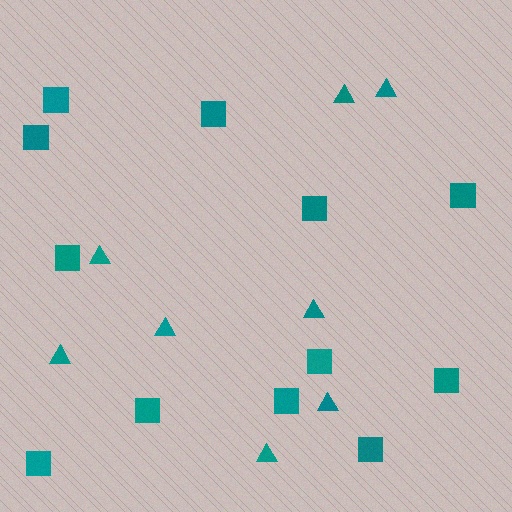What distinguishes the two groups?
There are 2 groups: one group of triangles (8) and one group of squares (12).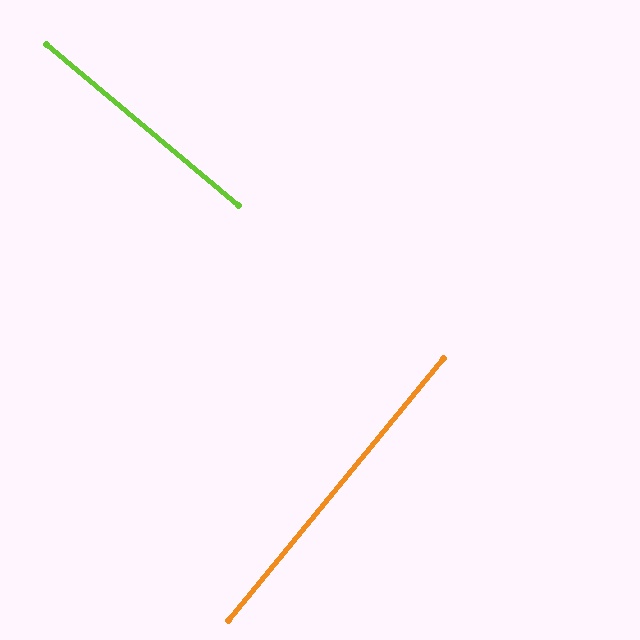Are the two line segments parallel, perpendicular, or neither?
Perpendicular — they meet at approximately 89°.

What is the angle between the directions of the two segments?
Approximately 89 degrees.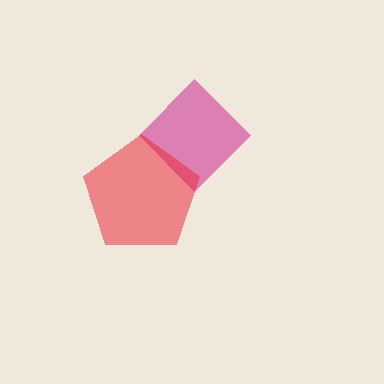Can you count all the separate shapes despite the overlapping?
Yes, there are 2 separate shapes.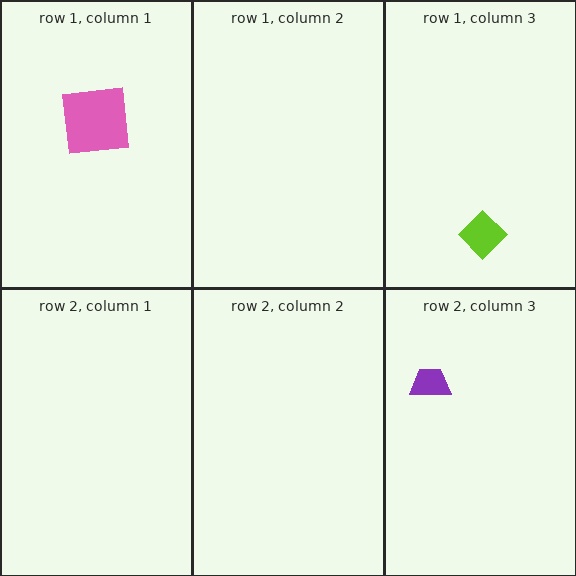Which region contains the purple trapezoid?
The row 2, column 3 region.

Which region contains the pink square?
The row 1, column 1 region.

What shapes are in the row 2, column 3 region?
The purple trapezoid.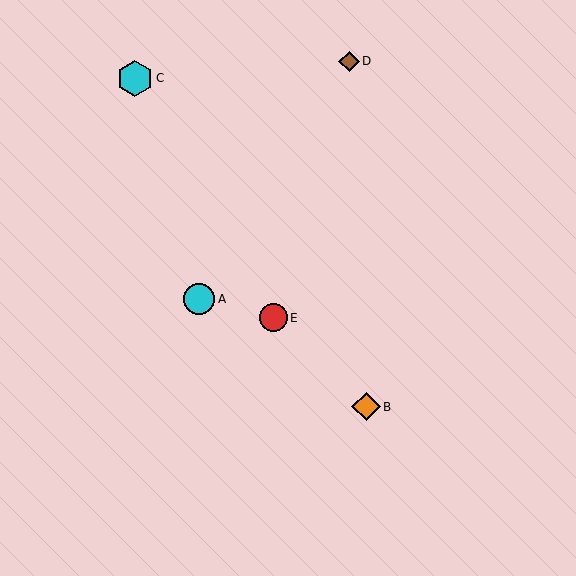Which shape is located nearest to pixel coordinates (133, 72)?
The cyan hexagon (labeled C) at (135, 78) is nearest to that location.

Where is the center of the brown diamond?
The center of the brown diamond is at (349, 62).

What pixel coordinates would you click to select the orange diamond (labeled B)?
Click at (366, 407) to select the orange diamond B.